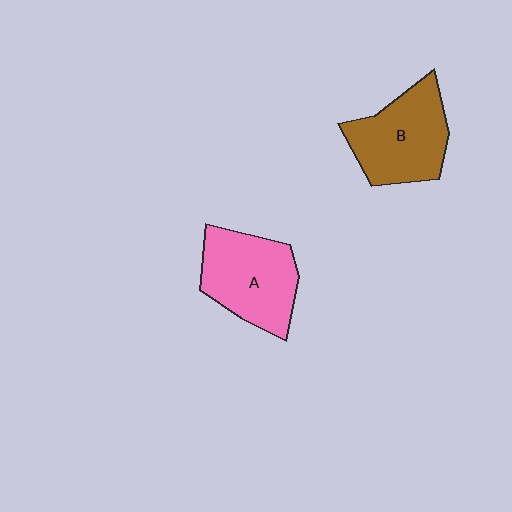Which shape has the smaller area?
Shape B (brown).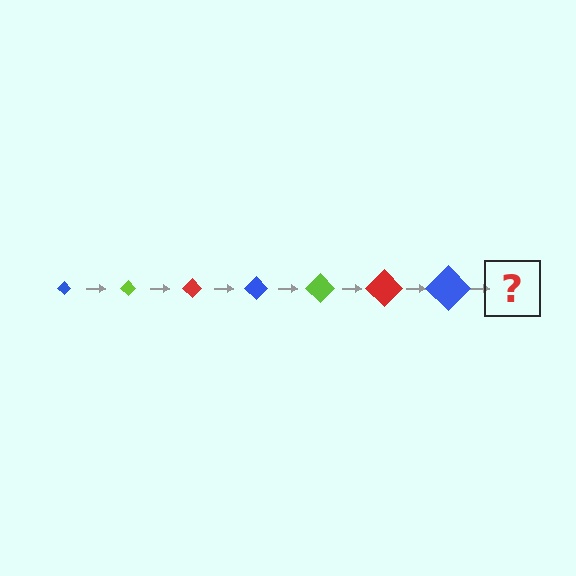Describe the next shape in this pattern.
It should be a lime diamond, larger than the previous one.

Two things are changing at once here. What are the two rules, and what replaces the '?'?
The two rules are that the diamond grows larger each step and the color cycles through blue, lime, and red. The '?' should be a lime diamond, larger than the previous one.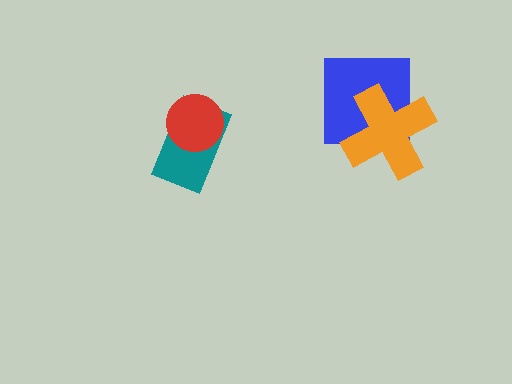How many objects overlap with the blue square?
1 object overlaps with the blue square.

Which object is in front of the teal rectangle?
The red circle is in front of the teal rectangle.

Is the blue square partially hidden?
Yes, it is partially covered by another shape.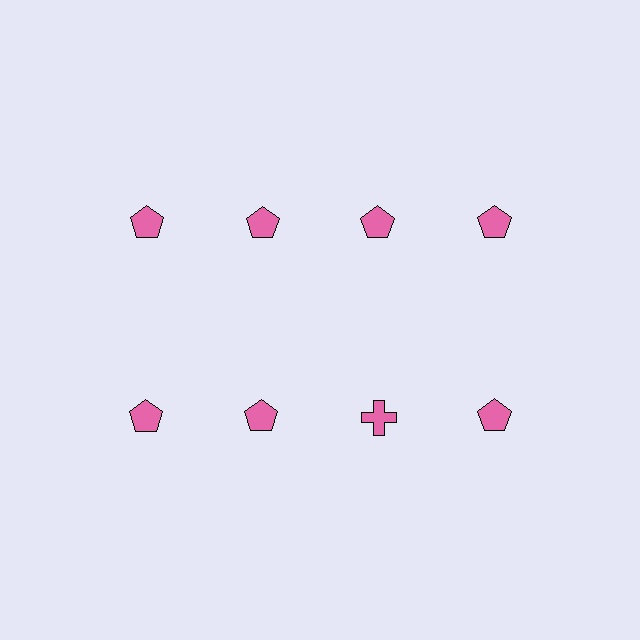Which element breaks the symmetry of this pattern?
The pink cross in the second row, center column breaks the symmetry. All other shapes are pink pentagons.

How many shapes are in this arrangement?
There are 8 shapes arranged in a grid pattern.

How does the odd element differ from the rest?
It has a different shape: cross instead of pentagon.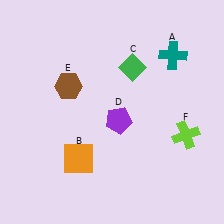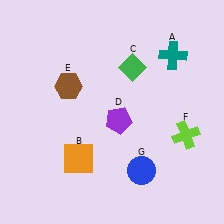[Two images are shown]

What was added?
A blue circle (G) was added in Image 2.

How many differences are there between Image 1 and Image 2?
There is 1 difference between the two images.